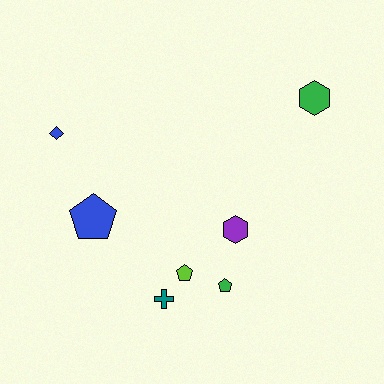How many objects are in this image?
There are 7 objects.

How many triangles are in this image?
There are no triangles.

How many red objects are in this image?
There are no red objects.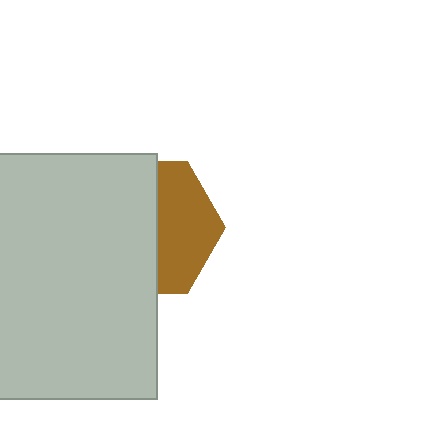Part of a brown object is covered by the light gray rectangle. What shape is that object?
It is a hexagon.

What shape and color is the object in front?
The object in front is a light gray rectangle.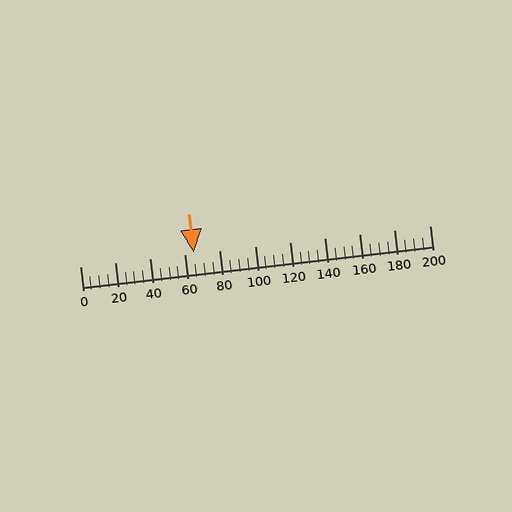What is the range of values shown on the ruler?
The ruler shows values from 0 to 200.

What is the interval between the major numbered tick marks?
The major tick marks are spaced 20 units apart.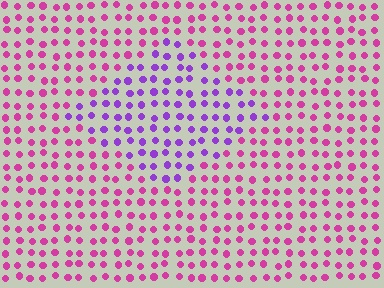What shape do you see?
I see a diamond.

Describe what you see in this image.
The image is filled with small magenta elements in a uniform arrangement. A diamond-shaped region is visible where the elements are tinted to a slightly different hue, forming a subtle color boundary.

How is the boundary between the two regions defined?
The boundary is defined purely by a slight shift in hue (about 44 degrees). Spacing, size, and orientation are identical on both sides.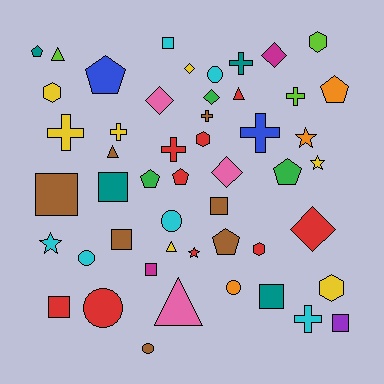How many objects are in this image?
There are 50 objects.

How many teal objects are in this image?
There are 4 teal objects.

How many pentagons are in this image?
There are 7 pentagons.